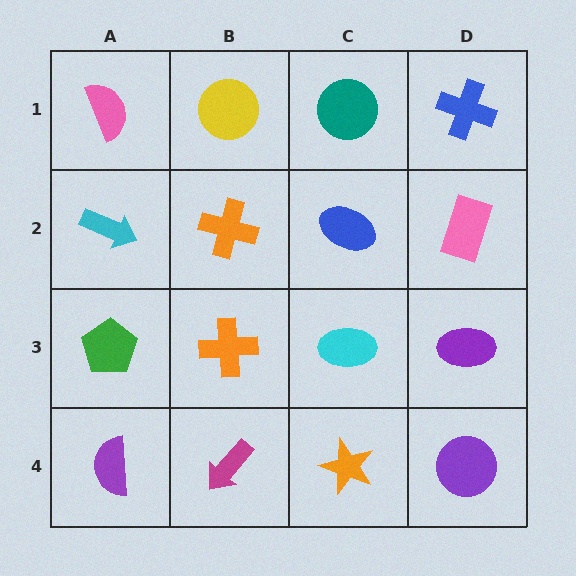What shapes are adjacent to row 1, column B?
An orange cross (row 2, column B), a pink semicircle (row 1, column A), a teal circle (row 1, column C).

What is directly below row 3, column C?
An orange star.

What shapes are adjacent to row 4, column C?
A cyan ellipse (row 3, column C), a magenta arrow (row 4, column B), a purple circle (row 4, column D).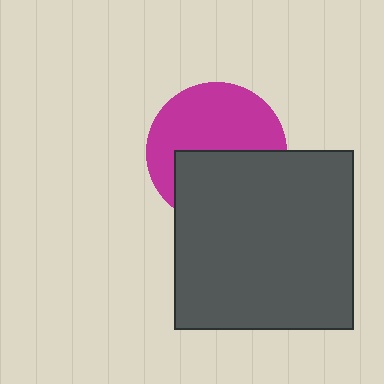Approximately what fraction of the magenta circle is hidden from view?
Roughly 45% of the magenta circle is hidden behind the dark gray square.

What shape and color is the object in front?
The object in front is a dark gray square.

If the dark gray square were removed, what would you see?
You would see the complete magenta circle.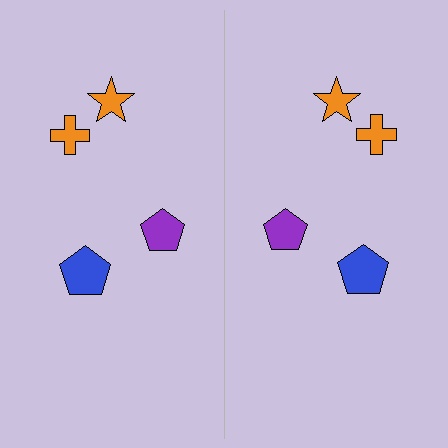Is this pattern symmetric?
Yes, this pattern has bilateral (reflection) symmetry.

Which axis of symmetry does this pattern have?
The pattern has a vertical axis of symmetry running through the center of the image.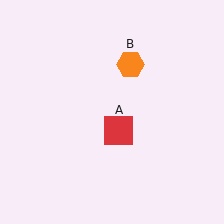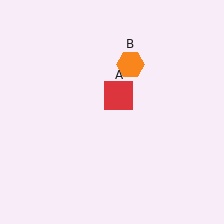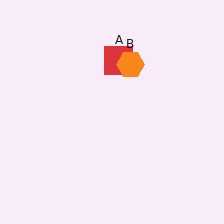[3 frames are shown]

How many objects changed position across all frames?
1 object changed position: red square (object A).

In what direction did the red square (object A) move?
The red square (object A) moved up.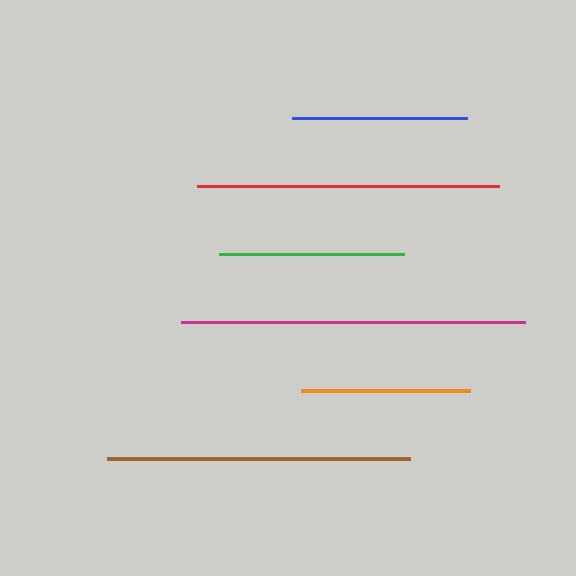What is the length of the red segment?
The red segment is approximately 302 pixels long.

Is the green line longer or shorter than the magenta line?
The magenta line is longer than the green line.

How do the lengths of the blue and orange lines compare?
The blue and orange lines are approximately the same length.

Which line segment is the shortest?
The orange line is the shortest at approximately 170 pixels.